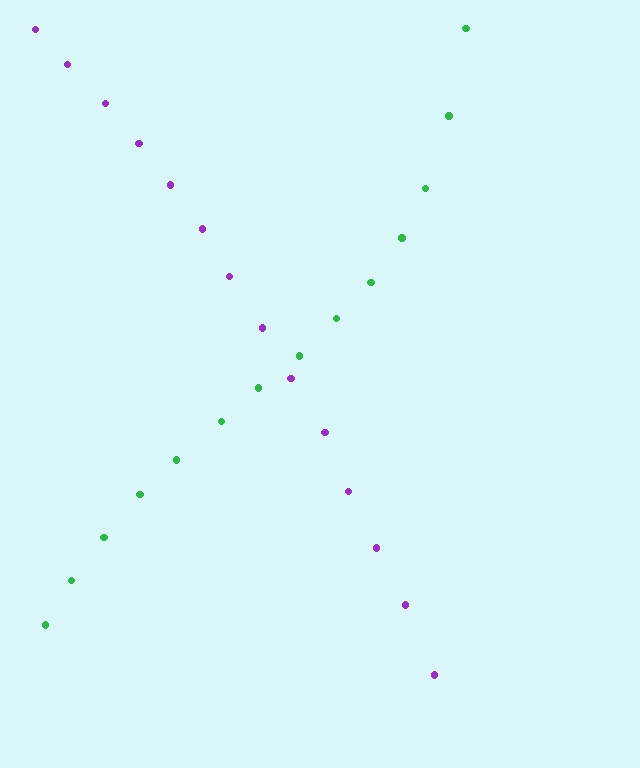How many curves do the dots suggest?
There are 2 distinct paths.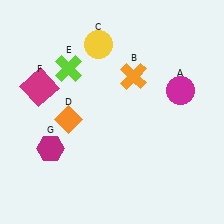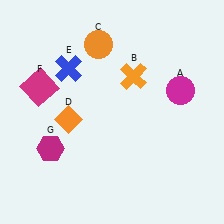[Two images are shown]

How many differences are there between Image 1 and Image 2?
There are 2 differences between the two images.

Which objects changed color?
C changed from yellow to orange. E changed from lime to blue.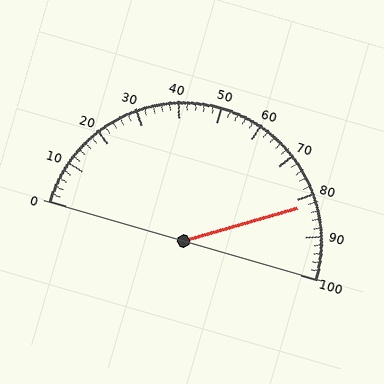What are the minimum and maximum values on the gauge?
The gauge ranges from 0 to 100.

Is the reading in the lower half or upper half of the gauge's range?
The reading is in the upper half of the range (0 to 100).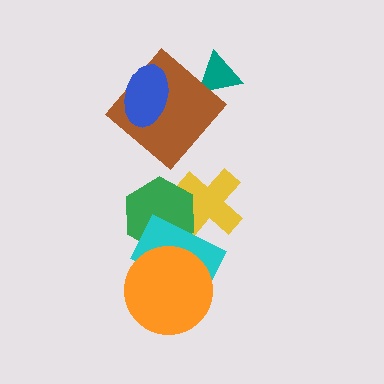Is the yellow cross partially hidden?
Yes, it is partially covered by another shape.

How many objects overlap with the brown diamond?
1 object overlaps with the brown diamond.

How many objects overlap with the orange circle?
1 object overlaps with the orange circle.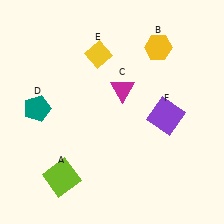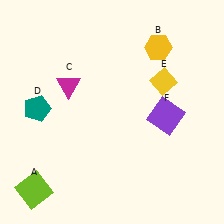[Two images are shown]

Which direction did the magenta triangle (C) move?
The magenta triangle (C) moved left.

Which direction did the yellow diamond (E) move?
The yellow diamond (E) moved right.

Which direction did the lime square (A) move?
The lime square (A) moved left.